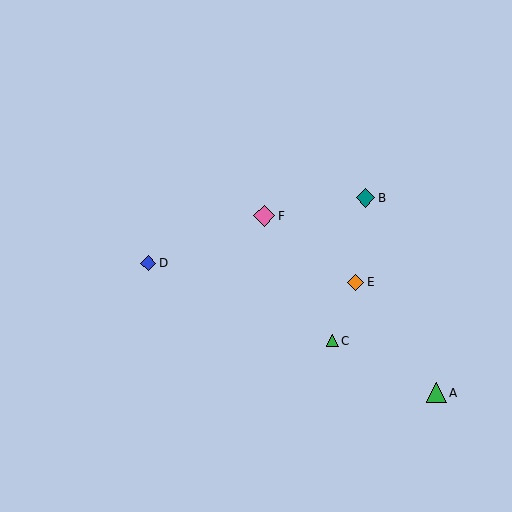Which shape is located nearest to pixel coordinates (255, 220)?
The pink diamond (labeled F) at (264, 216) is nearest to that location.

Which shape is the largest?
The pink diamond (labeled F) is the largest.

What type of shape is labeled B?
Shape B is a teal diamond.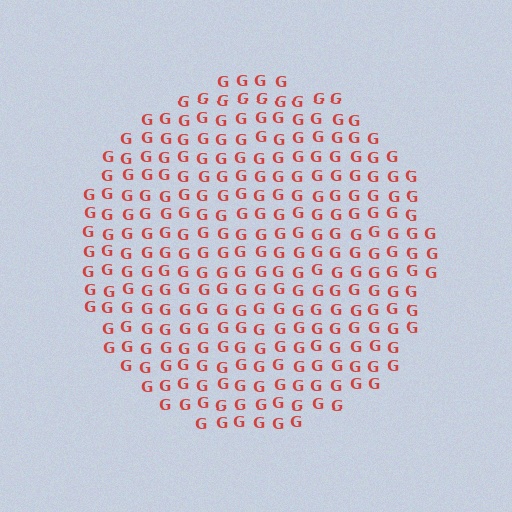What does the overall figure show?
The overall figure shows a circle.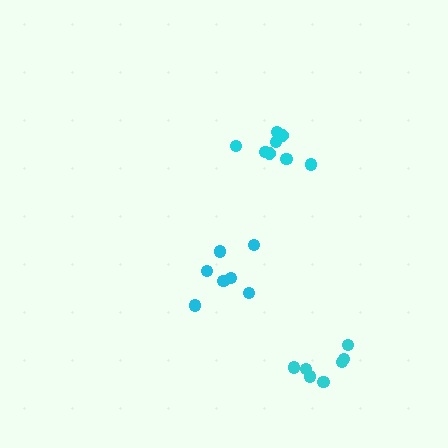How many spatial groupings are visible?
There are 3 spatial groupings.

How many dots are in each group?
Group 1: 7 dots, Group 2: 7 dots, Group 3: 8 dots (22 total).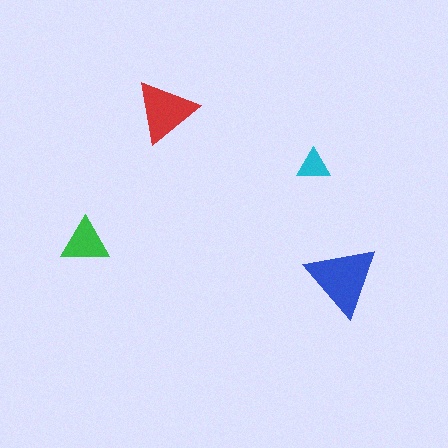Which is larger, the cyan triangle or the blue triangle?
The blue one.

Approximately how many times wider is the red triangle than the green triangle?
About 1.5 times wider.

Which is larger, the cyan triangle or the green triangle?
The green one.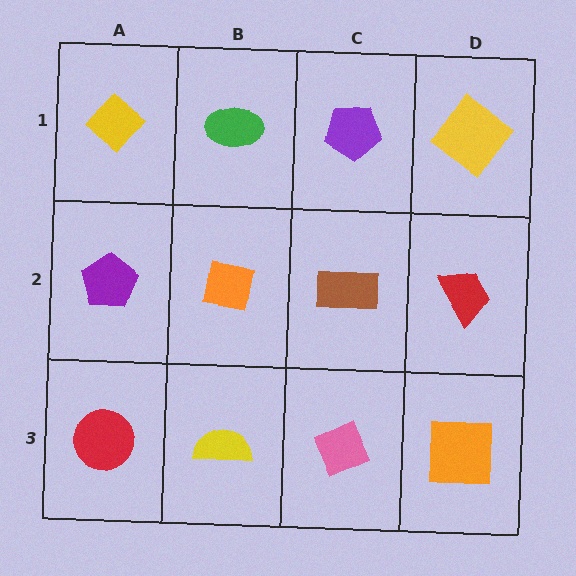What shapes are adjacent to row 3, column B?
An orange square (row 2, column B), a red circle (row 3, column A), a pink diamond (row 3, column C).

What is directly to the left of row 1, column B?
A yellow diamond.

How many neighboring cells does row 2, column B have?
4.